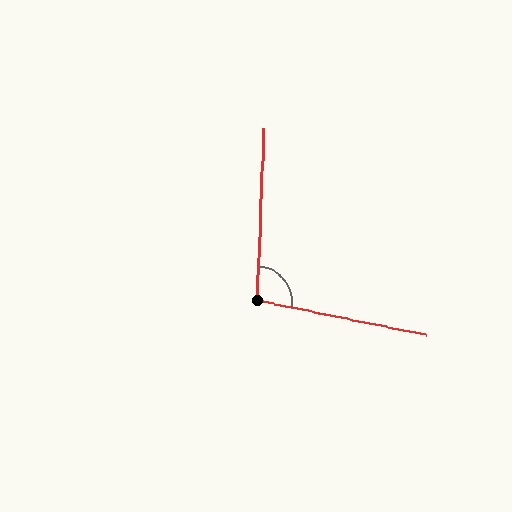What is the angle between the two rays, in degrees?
Approximately 99 degrees.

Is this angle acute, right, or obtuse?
It is obtuse.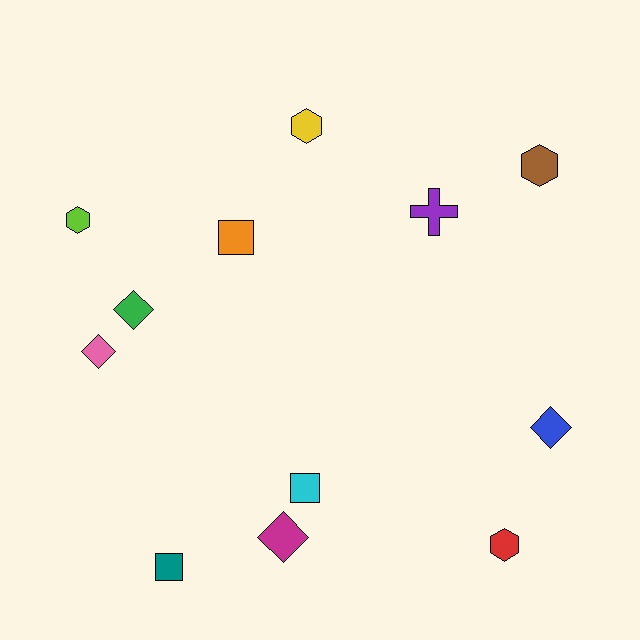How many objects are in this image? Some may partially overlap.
There are 12 objects.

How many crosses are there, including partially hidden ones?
There is 1 cross.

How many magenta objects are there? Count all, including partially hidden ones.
There is 1 magenta object.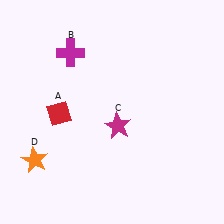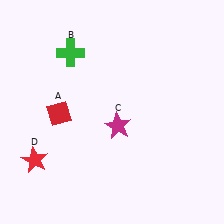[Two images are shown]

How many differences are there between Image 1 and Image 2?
There are 2 differences between the two images.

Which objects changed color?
B changed from magenta to green. D changed from orange to red.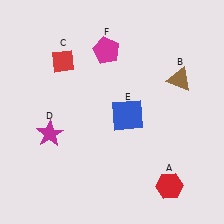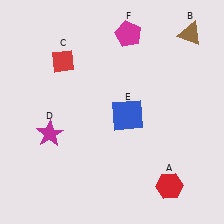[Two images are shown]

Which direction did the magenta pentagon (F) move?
The magenta pentagon (F) moved right.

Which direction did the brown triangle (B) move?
The brown triangle (B) moved up.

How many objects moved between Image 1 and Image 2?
2 objects moved between the two images.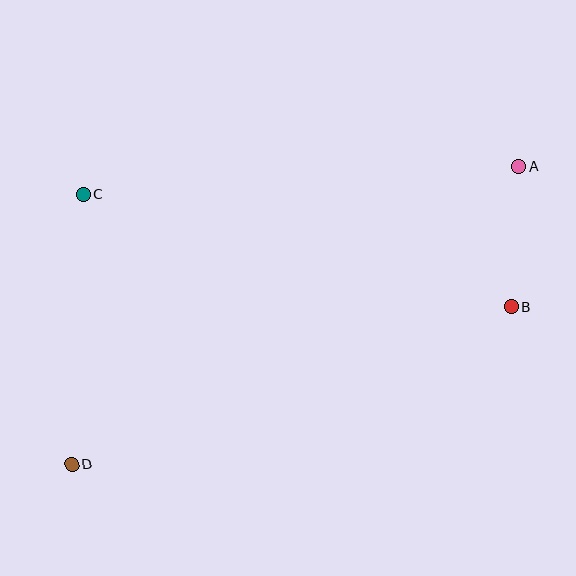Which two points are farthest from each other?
Points A and D are farthest from each other.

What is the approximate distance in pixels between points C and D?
The distance between C and D is approximately 271 pixels.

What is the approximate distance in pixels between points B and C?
The distance between B and C is approximately 444 pixels.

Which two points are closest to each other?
Points A and B are closest to each other.